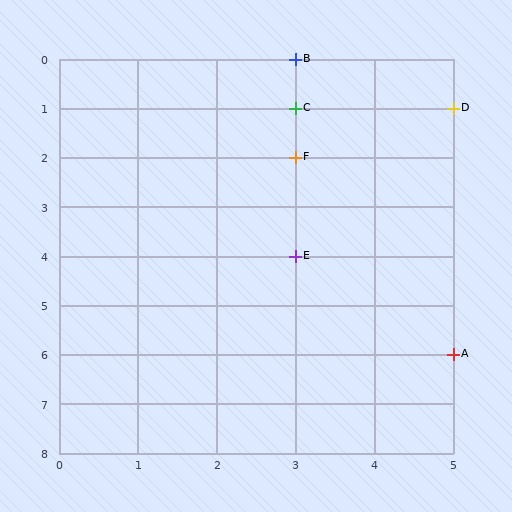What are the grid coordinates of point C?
Point C is at grid coordinates (3, 1).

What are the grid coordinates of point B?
Point B is at grid coordinates (3, 0).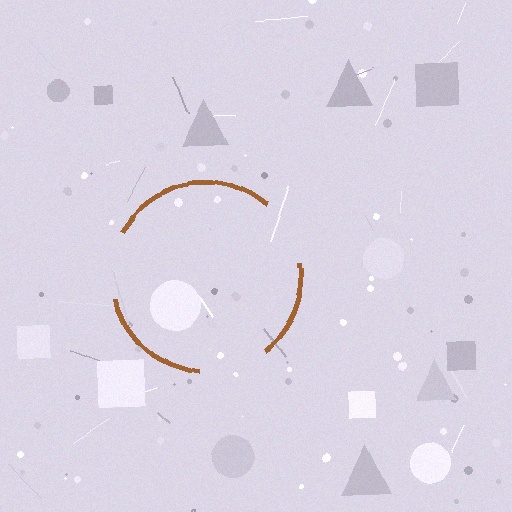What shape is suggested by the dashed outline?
The dashed outline suggests a circle.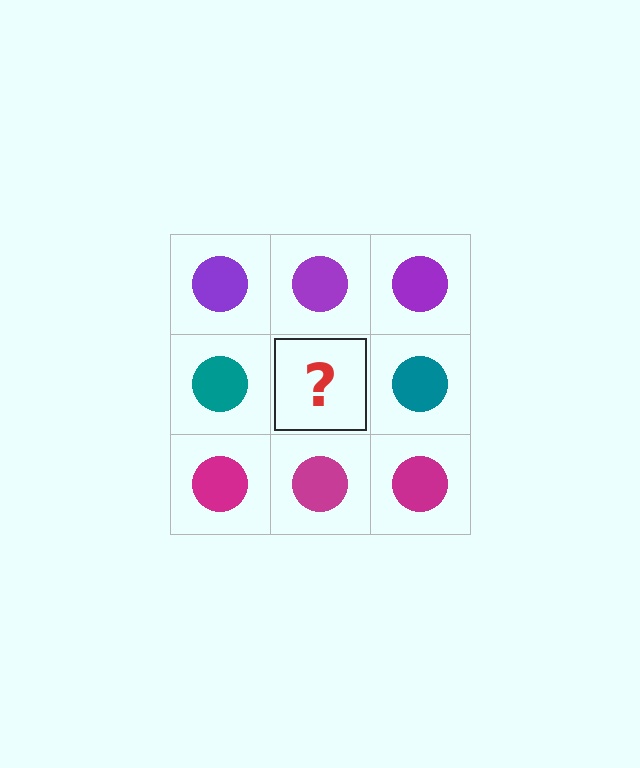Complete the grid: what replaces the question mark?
The question mark should be replaced with a teal circle.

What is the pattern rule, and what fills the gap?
The rule is that each row has a consistent color. The gap should be filled with a teal circle.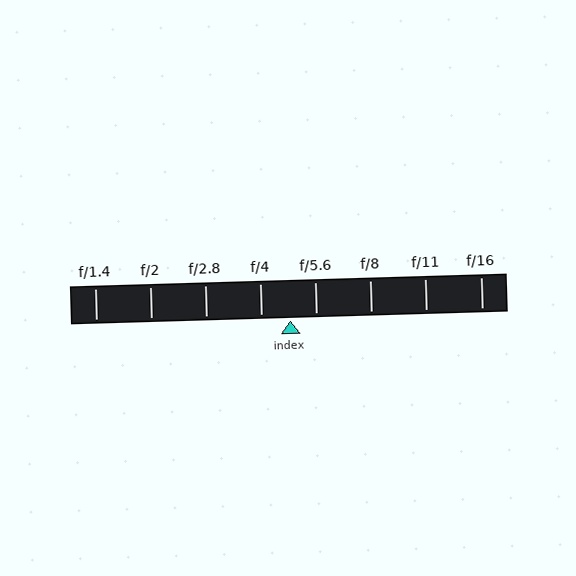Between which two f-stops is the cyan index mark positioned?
The index mark is between f/4 and f/5.6.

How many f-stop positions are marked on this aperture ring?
There are 8 f-stop positions marked.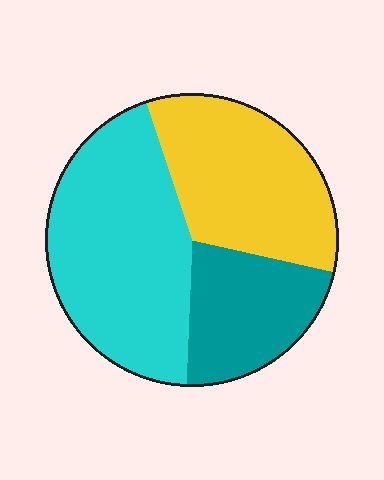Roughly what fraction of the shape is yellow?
Yellow takes up about one third (1/3) of the shape.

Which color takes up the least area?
Teal, at roughly 20%.